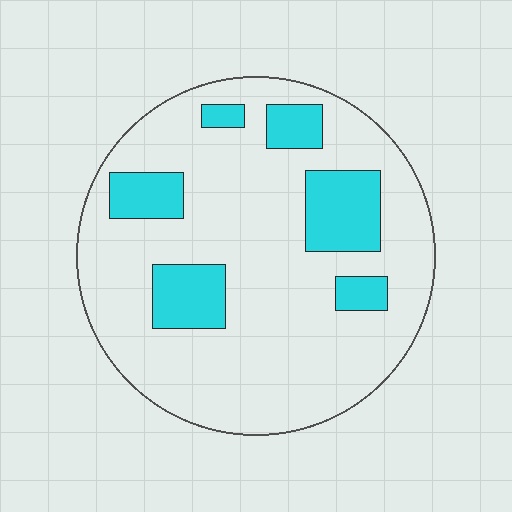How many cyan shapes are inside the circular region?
6.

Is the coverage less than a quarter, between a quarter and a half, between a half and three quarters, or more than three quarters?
Less than a quarter.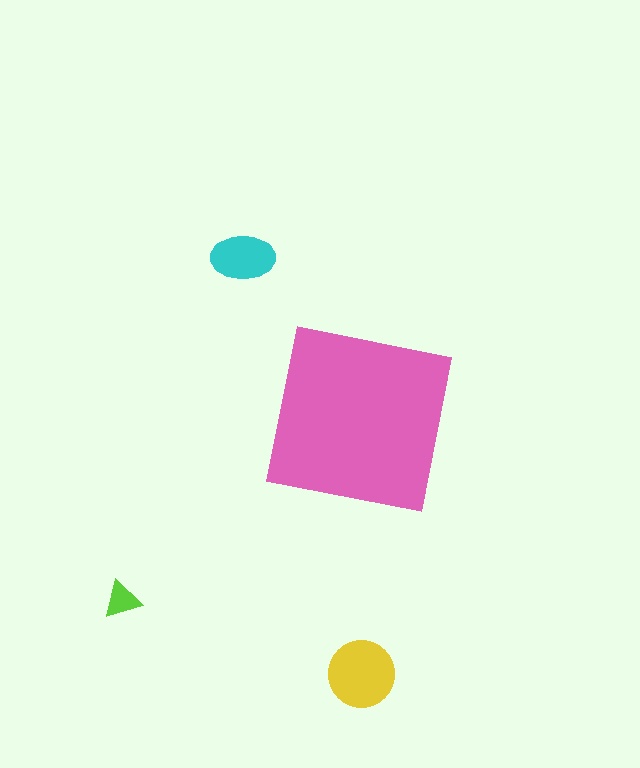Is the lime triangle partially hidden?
No, the lime triangle is fully visible.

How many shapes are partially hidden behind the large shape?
0 shapes are partially hidden.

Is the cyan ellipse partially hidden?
No, the cyan ellipse is fully visible.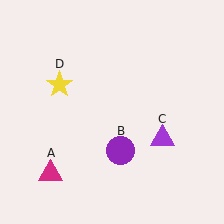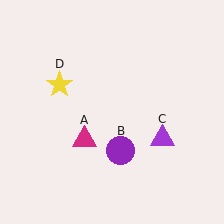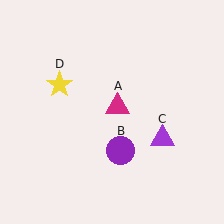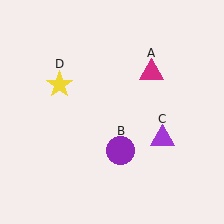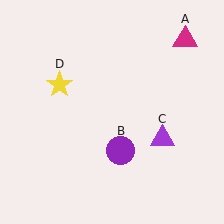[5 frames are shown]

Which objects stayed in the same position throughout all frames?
Purple circle (object B) and purple triangle (object C) and yellow star (object D) remained stationary.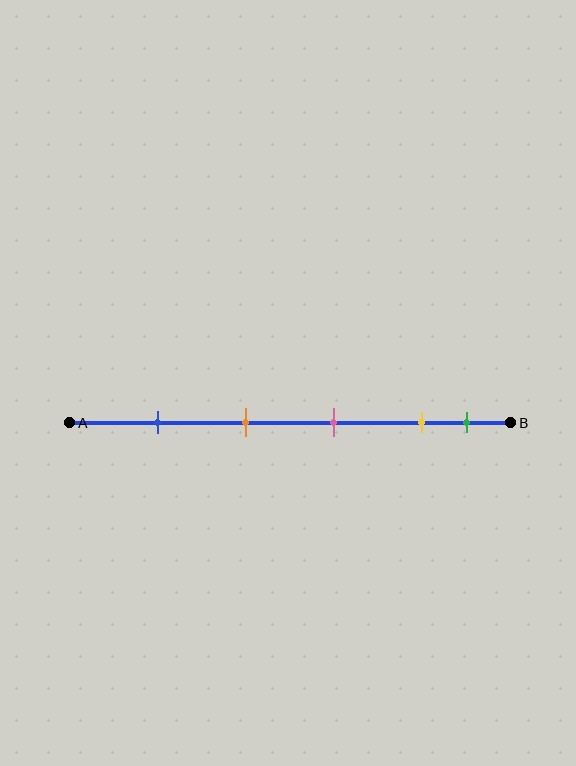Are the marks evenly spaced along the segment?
No, the marks are not evenly spaced.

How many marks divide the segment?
There are 5 marks dividing the segment.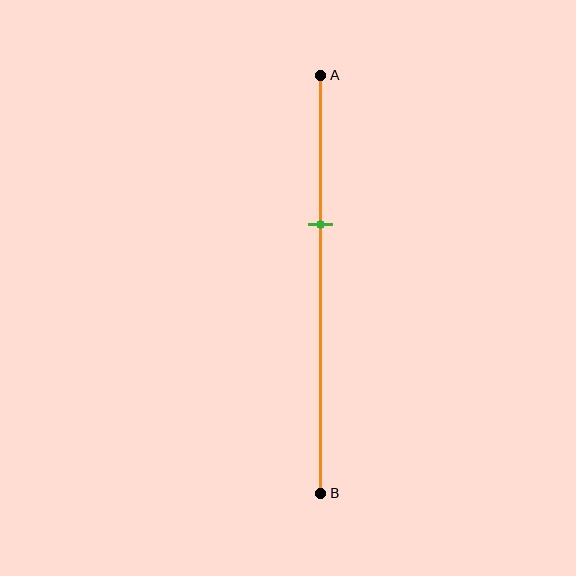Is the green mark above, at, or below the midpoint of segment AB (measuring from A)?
The green mark is above the midpoint of segment AB.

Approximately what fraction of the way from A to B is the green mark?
The green mark is approximately 35% of the way from A to B.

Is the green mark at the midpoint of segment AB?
No, the mark is at about 35% from A, not at the 50% midpoint.